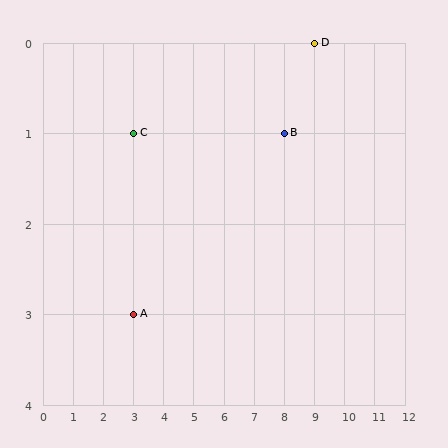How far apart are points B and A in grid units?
Points B and A are 5 columns and 2 rows apart (about 5.4 grid units diagonally).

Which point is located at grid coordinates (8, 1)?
Point B is at (8, 1).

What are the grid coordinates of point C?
Point C is at grid coordinates (3, 1).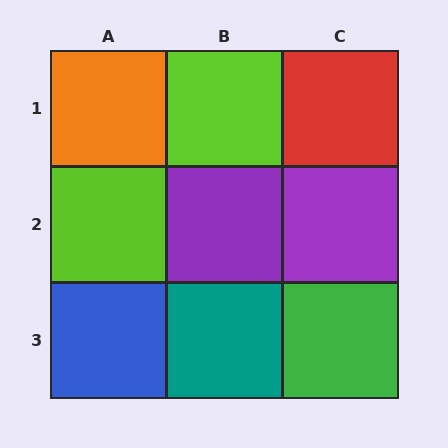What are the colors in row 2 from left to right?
Lime, purple, purple.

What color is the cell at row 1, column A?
Orange.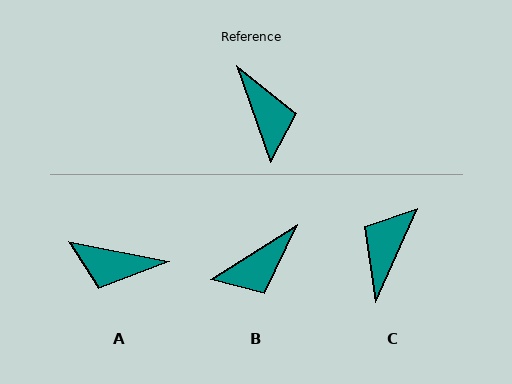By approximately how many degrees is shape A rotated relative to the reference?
Approximately 120 degrees clockwise.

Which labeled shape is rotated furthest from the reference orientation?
C, about 137 degrees away.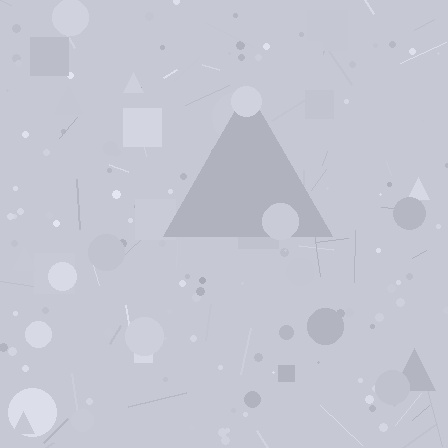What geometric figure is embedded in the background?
A triangle is embedded in the background.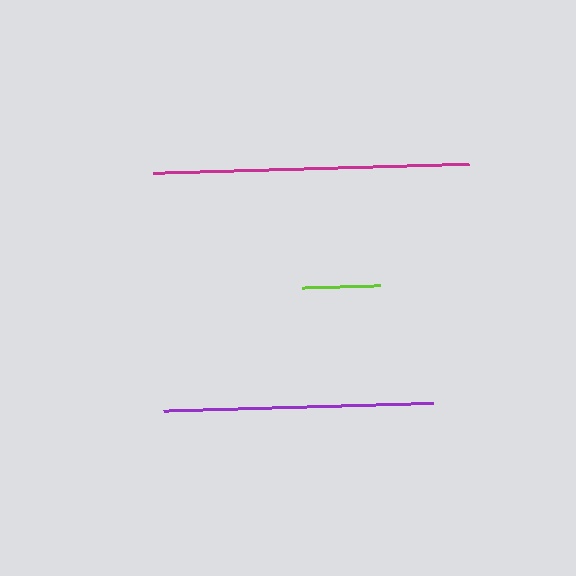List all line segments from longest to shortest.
From longest to shortest: magenta, purple, lime.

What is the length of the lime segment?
The lime segment is approximately 78 pixels long.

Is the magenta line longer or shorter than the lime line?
The magenta line is longer than the lime line.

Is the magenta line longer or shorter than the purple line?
The magenta line is longer than the purple line.